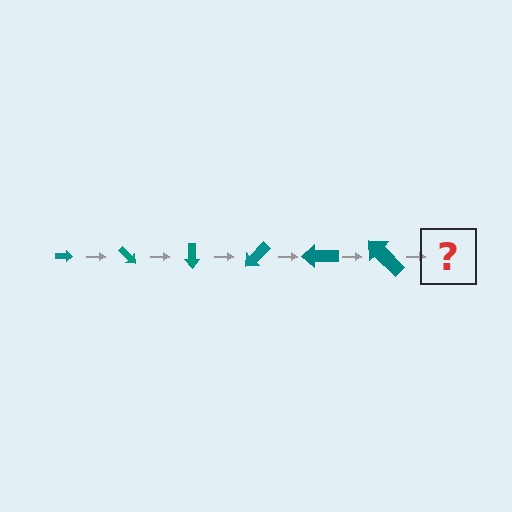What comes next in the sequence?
The next element should be an arrow, larger than the previous one and rotated 270 degrees from the start.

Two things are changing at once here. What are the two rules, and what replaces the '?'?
The two rules are that the arrow grows larger each step and it rotates 45 degrees each step. The '?' should be an arrow, larger than the previous one and rotated 270 degrees from the start.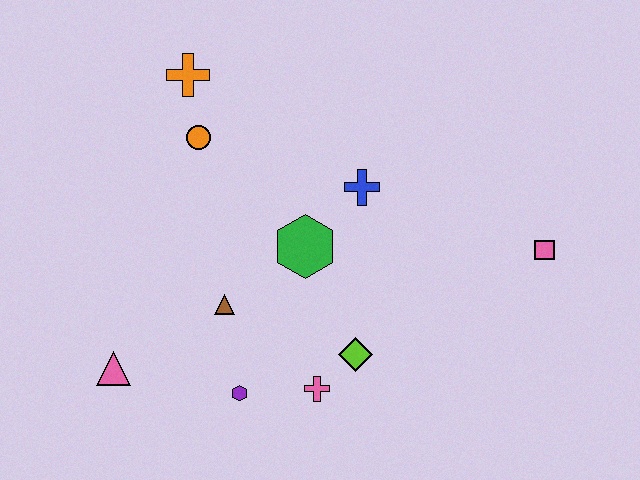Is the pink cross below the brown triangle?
Yes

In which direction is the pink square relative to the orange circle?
The pink square is to the right of the orange circle.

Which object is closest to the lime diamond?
The pink cross is closest to the lime diamond.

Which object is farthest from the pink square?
The pink triangle is farthest from the pink square.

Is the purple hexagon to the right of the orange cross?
Yes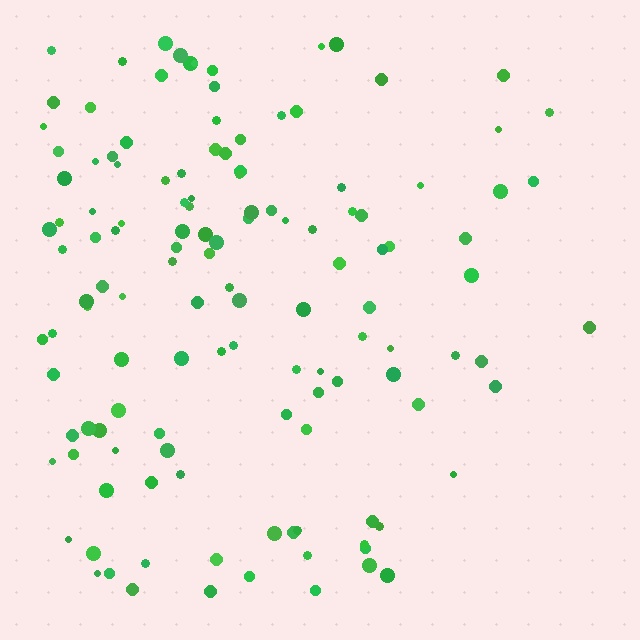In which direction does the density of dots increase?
From right to left, with the left side densest.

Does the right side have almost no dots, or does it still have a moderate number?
Still a moderate number, just noticeably fewer than the left.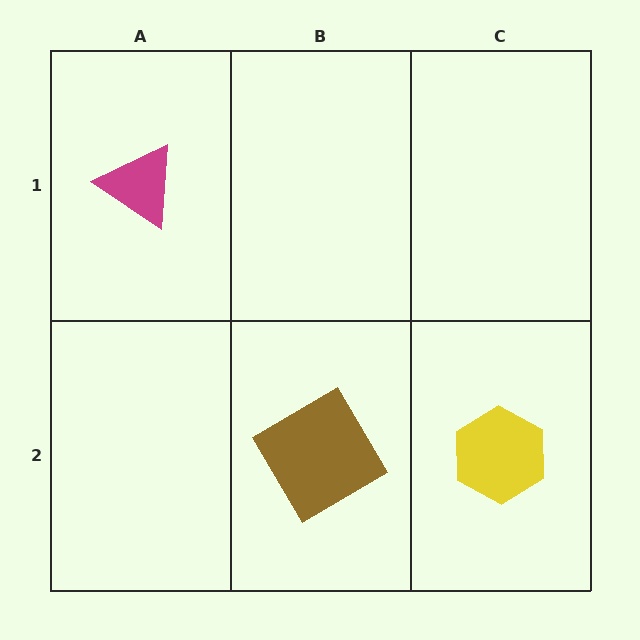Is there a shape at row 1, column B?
No, that cell is empty.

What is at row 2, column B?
A brown diamond.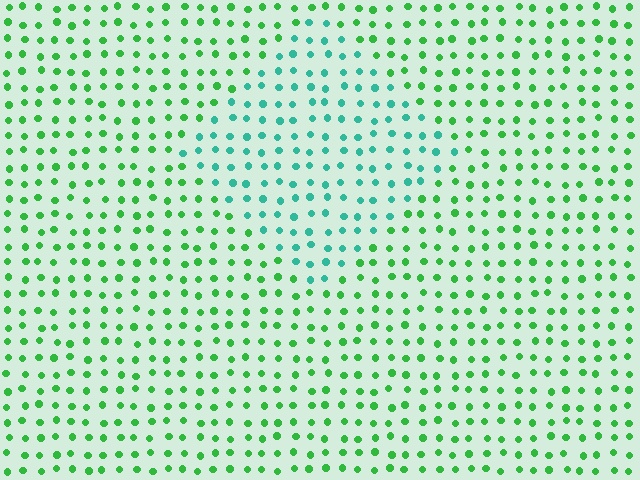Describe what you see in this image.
The image is filled with small green elements in a uniform arrangement. A diamond-shaped region is visible where the elements are tinted to a slightly different hue, forming a subtle color boundary.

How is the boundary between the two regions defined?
The boundary is defined purely by a slight shift in hue (about 41 degrees). Spacing, size, and orientation are identical on both sides.